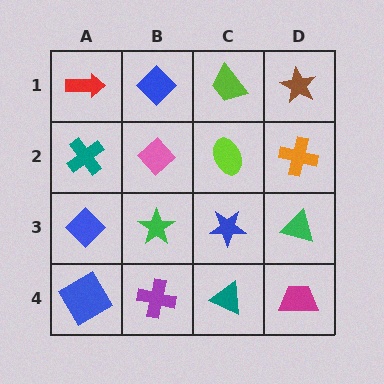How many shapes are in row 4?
4 shapes.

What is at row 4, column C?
A teal triangle.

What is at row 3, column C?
A blue star.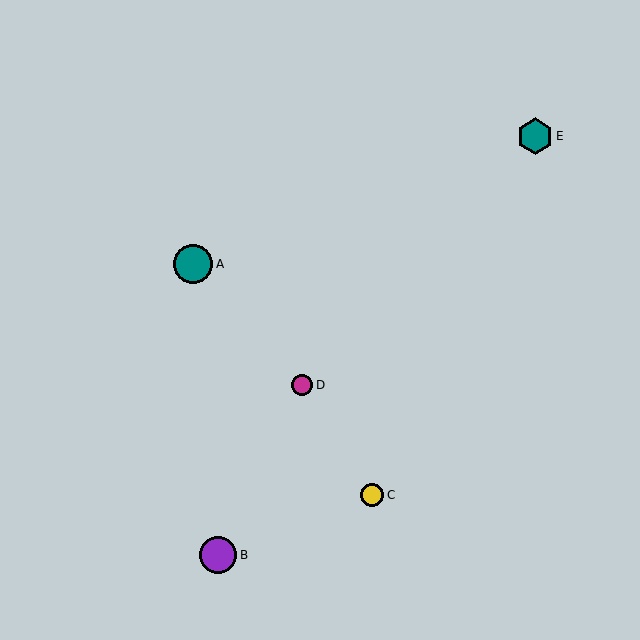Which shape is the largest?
The teal circle (labeled A) is the largest.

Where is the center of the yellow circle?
The center of the yellow circle is at (372, 495).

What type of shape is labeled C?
Shape C is a yellow circle.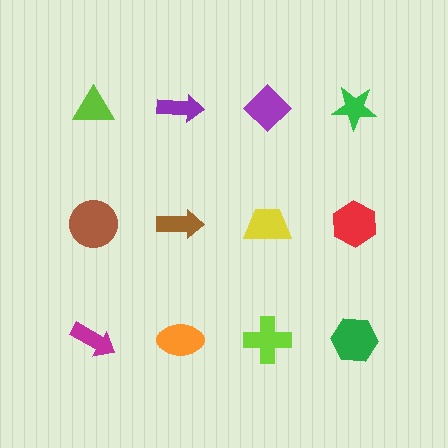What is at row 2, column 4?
A red hexagon.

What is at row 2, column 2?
A brown arrow.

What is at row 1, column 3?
A purple diamond.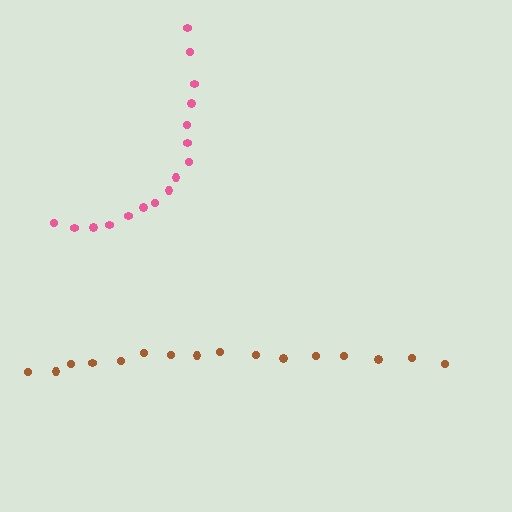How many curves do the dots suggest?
There are 2 distinct paths.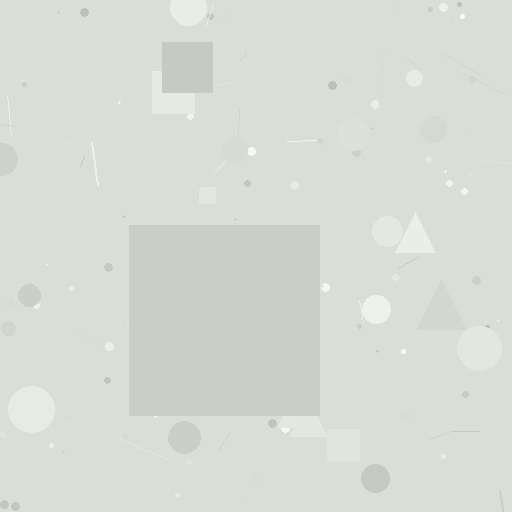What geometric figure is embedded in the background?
A square is embedded in the background.